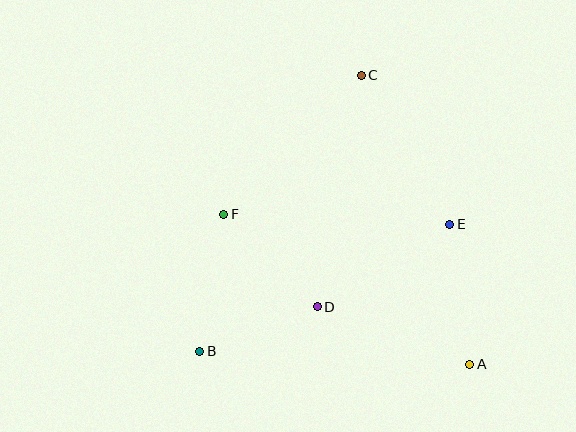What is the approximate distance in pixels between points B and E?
The distance between B and E is approximately 281 pixels.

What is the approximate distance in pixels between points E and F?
The distance between E and F is approximately 226 pixels.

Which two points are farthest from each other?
Points B and C are farthest from each other.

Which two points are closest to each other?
Points B and D are closest to each other.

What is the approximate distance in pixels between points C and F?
The distance between C and F is approximately 196 pixels.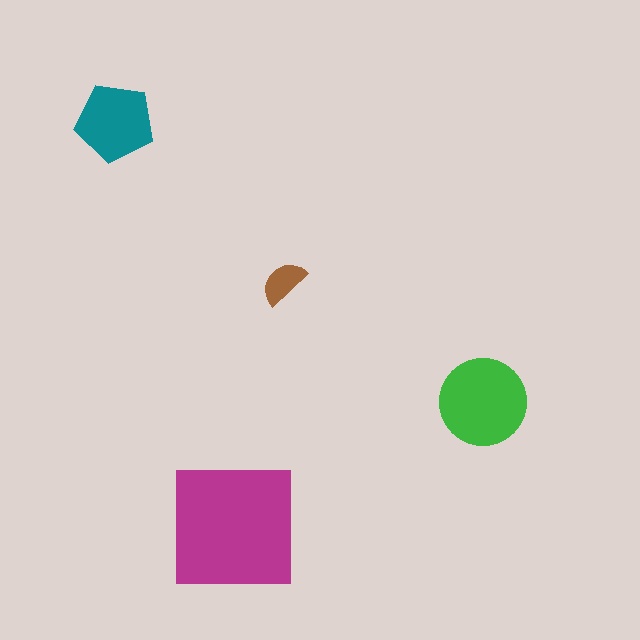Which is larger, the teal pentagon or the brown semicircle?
The teal pentagon.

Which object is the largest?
The magenta square.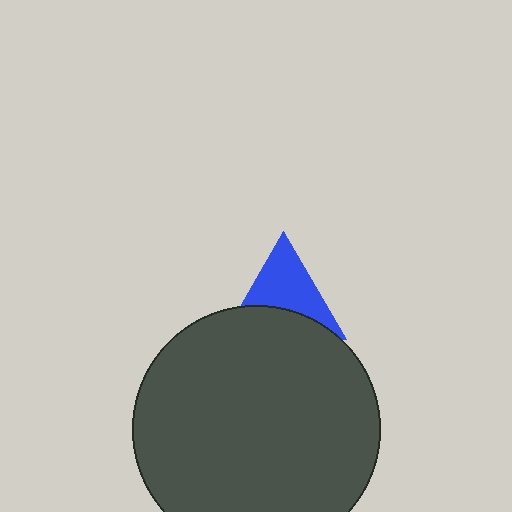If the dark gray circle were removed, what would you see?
You would see the complete blue triangle.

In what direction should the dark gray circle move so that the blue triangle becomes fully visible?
The dark gray circle should move down. That is the shortest direction to clear the overlap and leave the blue triangle fully visible.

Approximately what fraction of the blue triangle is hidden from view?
Roughly 42% of the blue triangle is hidden behind the dark gray circle.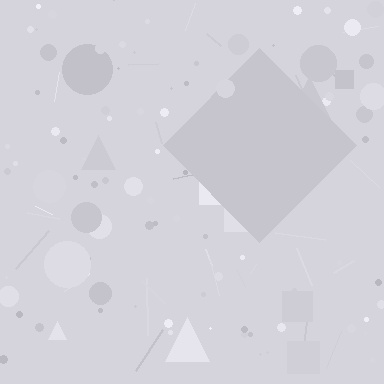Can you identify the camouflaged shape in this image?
The camouflaged shape is a diamond.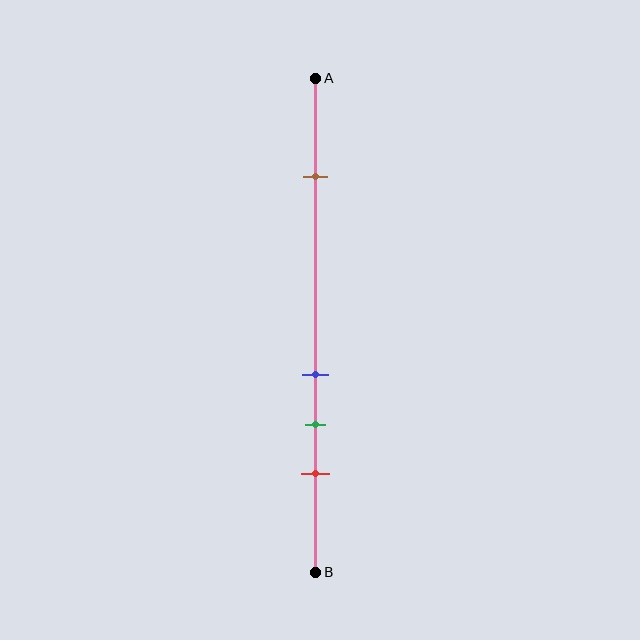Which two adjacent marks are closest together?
The blue and green marks are the closest adjacent pair.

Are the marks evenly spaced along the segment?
No, the marks are not evenly spaced.